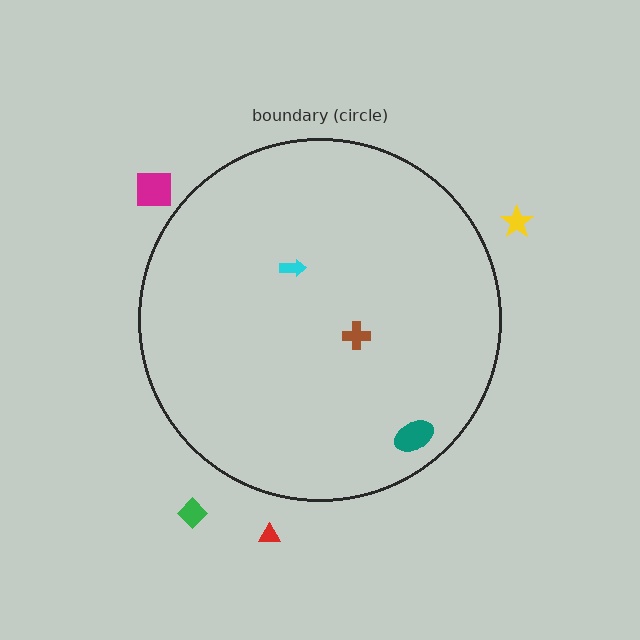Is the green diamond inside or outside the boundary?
Outside.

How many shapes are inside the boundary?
3 inside, 4 outside.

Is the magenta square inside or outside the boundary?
Outside.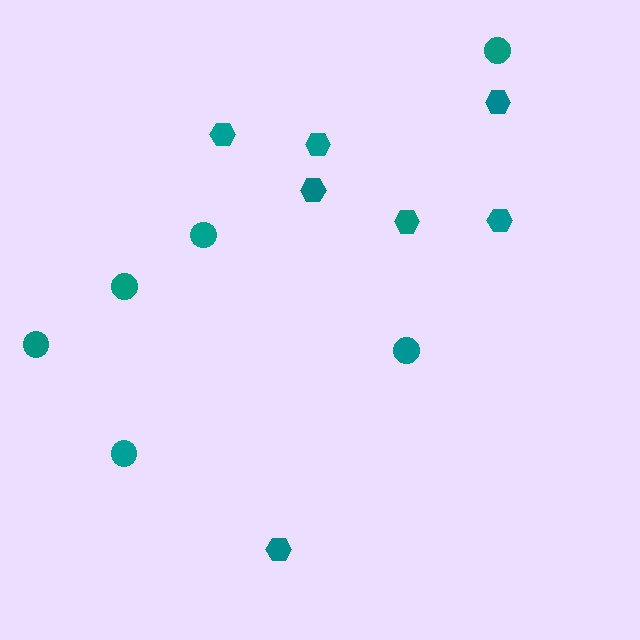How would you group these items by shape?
There are 2 groups: one group of hexagons (7) and one group of circles (6).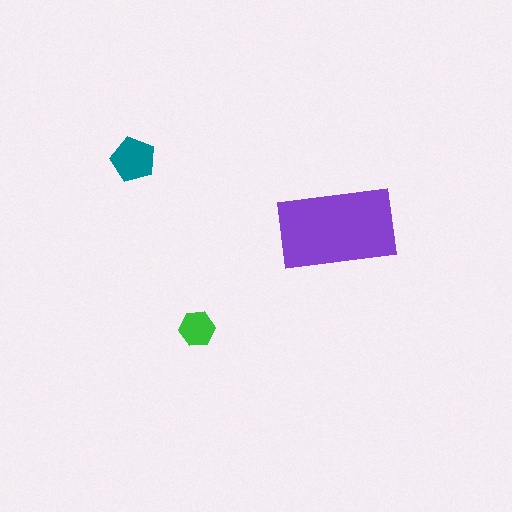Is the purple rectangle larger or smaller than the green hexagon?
Larger.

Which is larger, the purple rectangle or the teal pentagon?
The purple rectangle.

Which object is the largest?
The purple rectangle.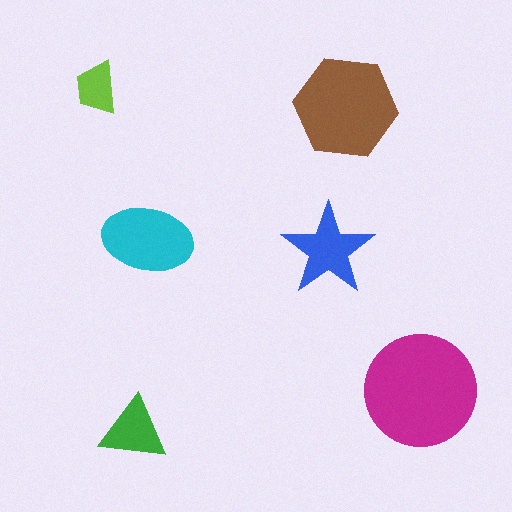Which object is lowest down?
The green triangle is bottommost.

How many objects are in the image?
There are 6 objects in the image.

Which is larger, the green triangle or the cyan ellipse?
The cyan ellipse.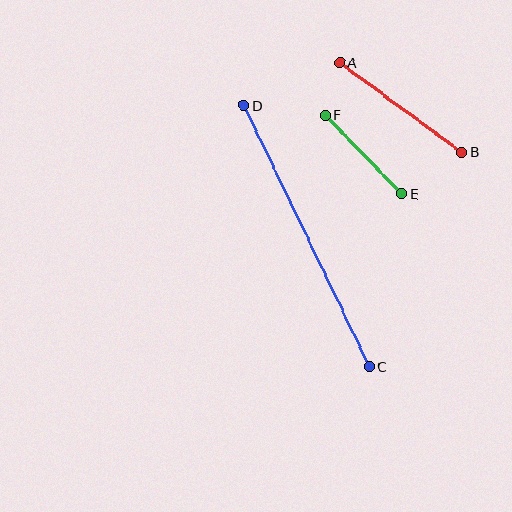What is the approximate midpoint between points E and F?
The midpoint is at approximately (363, 154) pixels.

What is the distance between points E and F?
The distance is approximately 110 pixels.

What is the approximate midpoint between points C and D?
The midpoint is at approximately (307, 236) pixels.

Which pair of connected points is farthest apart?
Points C and D are farthest apart.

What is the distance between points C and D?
The distance is approximately 290 pixels.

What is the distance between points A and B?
The distance is approximately 152 pixels.